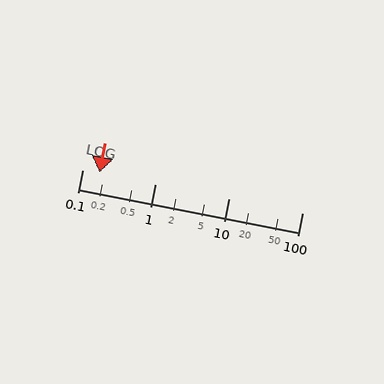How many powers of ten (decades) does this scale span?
The scale spans 3 decades, from 0.1 to 100.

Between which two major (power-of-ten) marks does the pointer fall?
The pointer is between 0.1 and 1.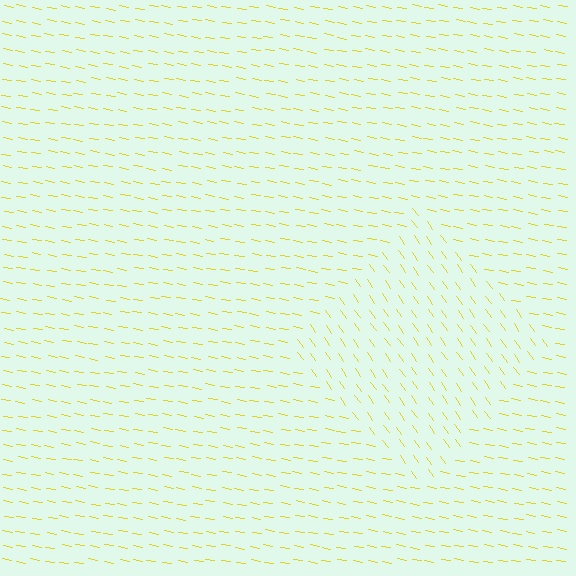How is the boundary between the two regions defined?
The boundary is defined purely by a change in line orientation (approximately 45 degrees difference). All lines are the same color and thickness.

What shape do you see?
I see a diamond.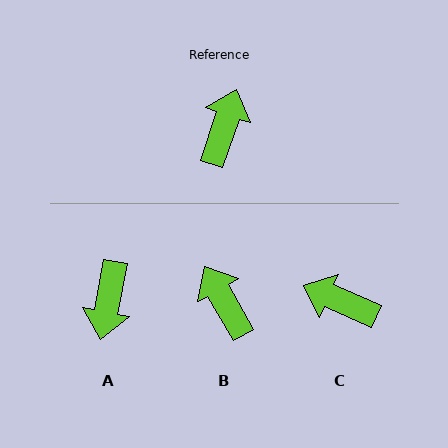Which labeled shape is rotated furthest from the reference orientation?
A, about 172 degrees away.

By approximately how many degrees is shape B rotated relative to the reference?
Approximately 48 degrees counter-clockwise.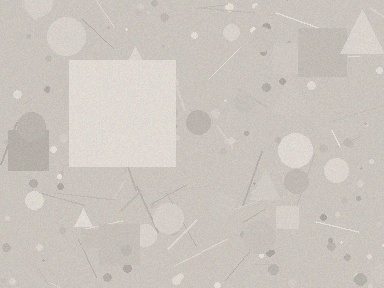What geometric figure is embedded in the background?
A square is embedded in the background.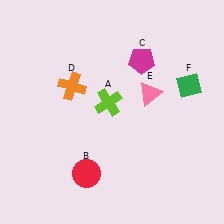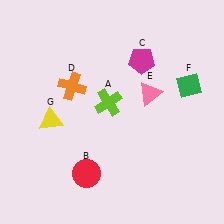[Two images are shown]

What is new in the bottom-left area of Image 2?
A yellow triangle (G) was added in the bottom-left area of Image 2.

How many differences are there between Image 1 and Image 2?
There is 1 difference between the two images.